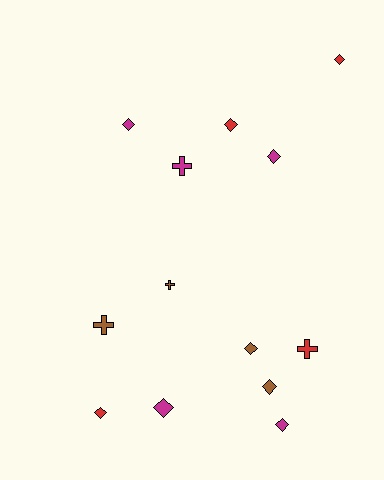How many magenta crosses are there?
There is 1 magenta cross.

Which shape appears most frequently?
Diamond, with 9 objects.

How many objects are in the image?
There are 13 objects.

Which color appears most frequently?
Magenta, with 5 objects.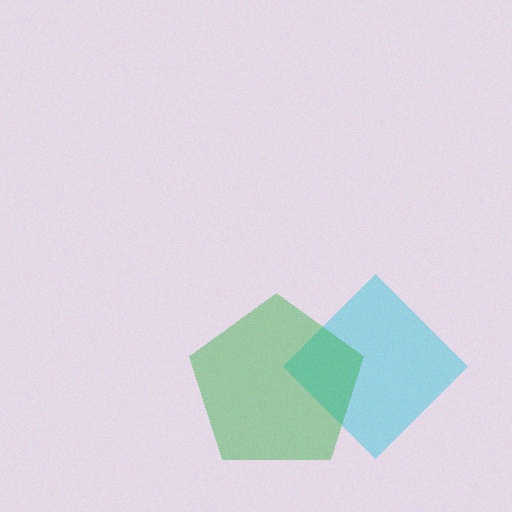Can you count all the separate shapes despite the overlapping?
Yes, there are 2 separate shapes.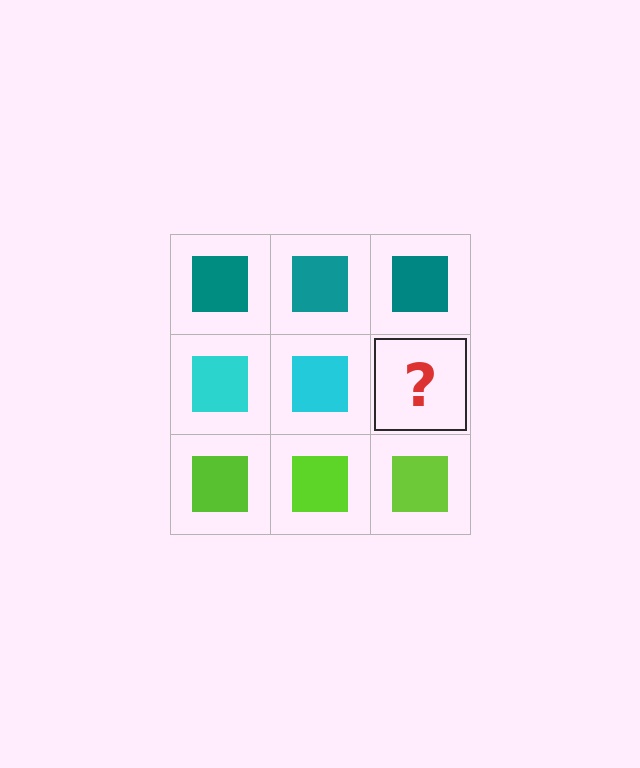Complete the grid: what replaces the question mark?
The question mark should be replaced with a cyan square.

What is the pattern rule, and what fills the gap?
The rule is that each row has a consistent color. The gap should be filled with a cyan square.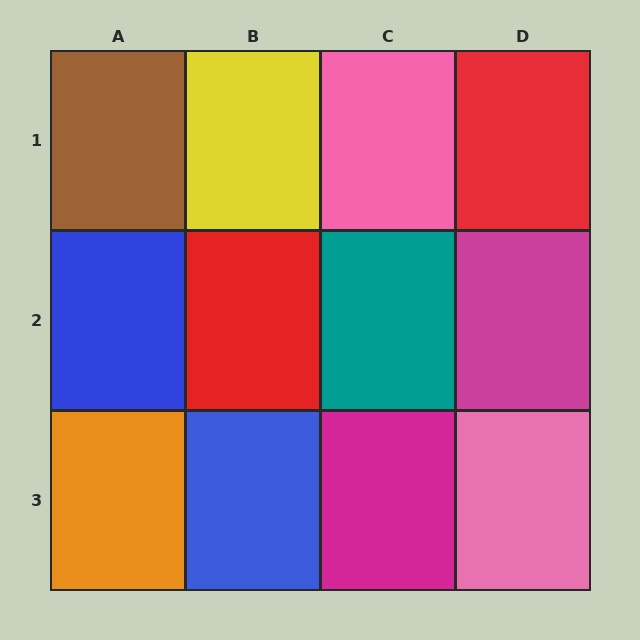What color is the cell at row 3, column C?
Magenta.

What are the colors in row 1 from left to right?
Brown, yellow, pink, red.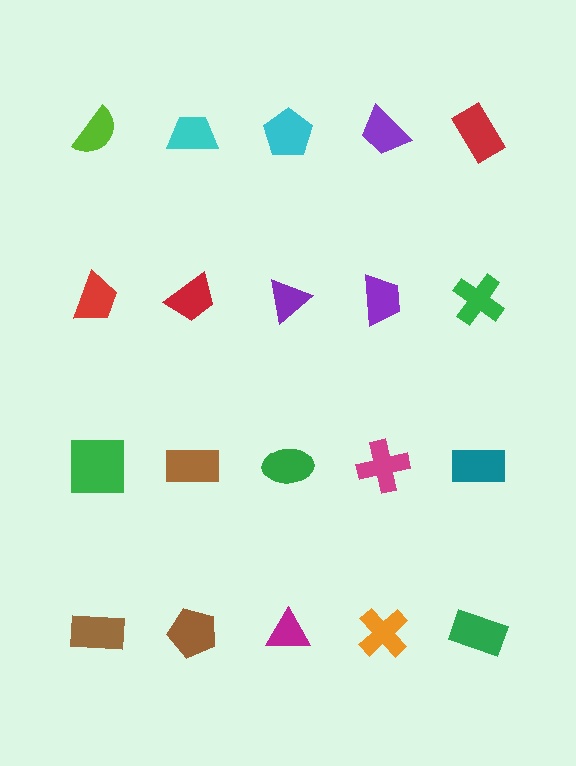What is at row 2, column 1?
A red trapezoid.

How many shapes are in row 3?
5 shapes.